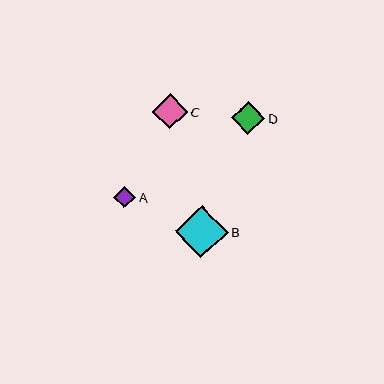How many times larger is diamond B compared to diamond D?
Diamond B is approximately 1.6 times the size of diamond D.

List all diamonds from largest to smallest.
From largest to smallest: B, C, D, A.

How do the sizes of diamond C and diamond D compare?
Diamond C and diamond D are approximately the same size.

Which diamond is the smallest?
Diamond A is the smallest with a size of approximately 22 pixels.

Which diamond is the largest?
Diamond B is the largest with a size of approximately 53 pixels.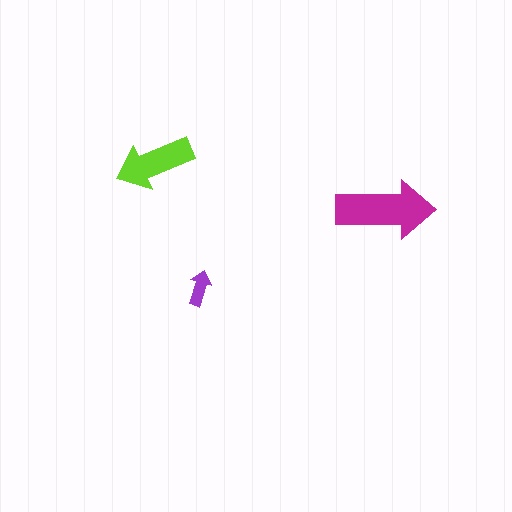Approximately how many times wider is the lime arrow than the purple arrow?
About 2 times wider.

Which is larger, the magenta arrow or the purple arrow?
The magenta one.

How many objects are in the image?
There are 3 objects in the image.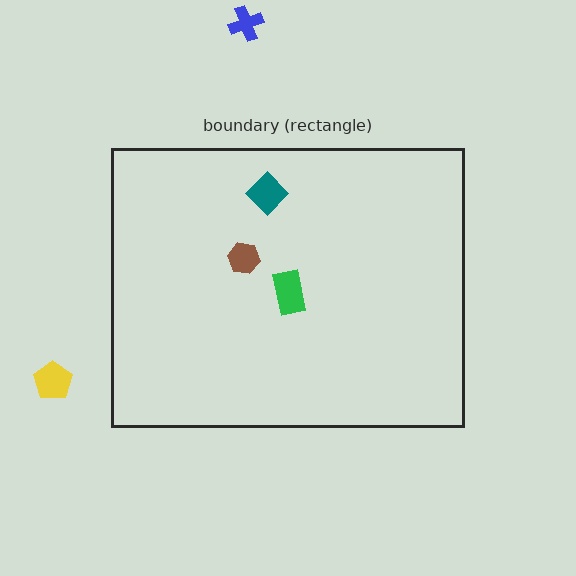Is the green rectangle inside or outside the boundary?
Inside.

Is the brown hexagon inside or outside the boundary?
Inside.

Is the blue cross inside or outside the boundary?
Outside.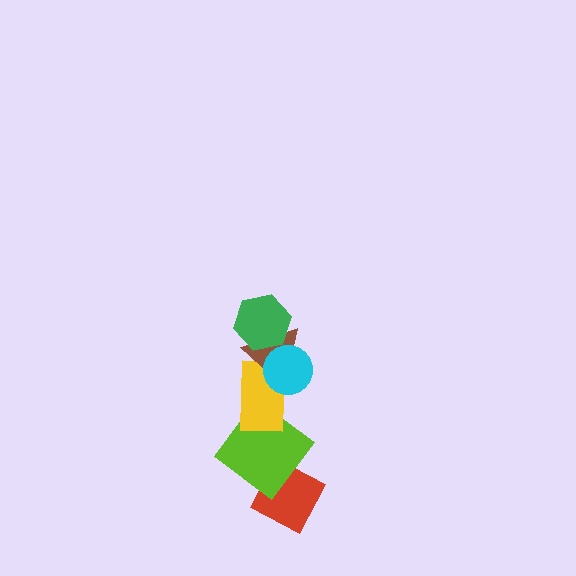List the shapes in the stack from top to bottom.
From top to bottom: the green hexagon, the cyan circle, the brown triangle, the yellow rectangle, the lime diamond, the red diamond.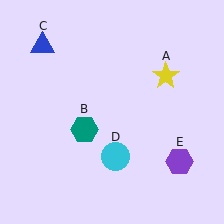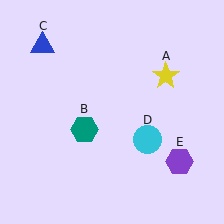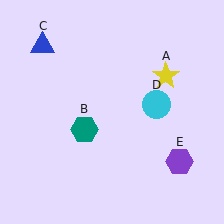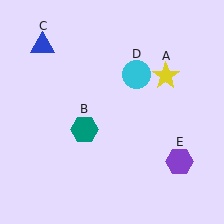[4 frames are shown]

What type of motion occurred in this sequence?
The cyan circle (object D) rotated counterclockwise around the center of the scene.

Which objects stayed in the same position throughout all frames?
Yellow star (object A) and teal hexagon (object B) and blue triangle (object C) and purple hexagon (object E) remained stationary.